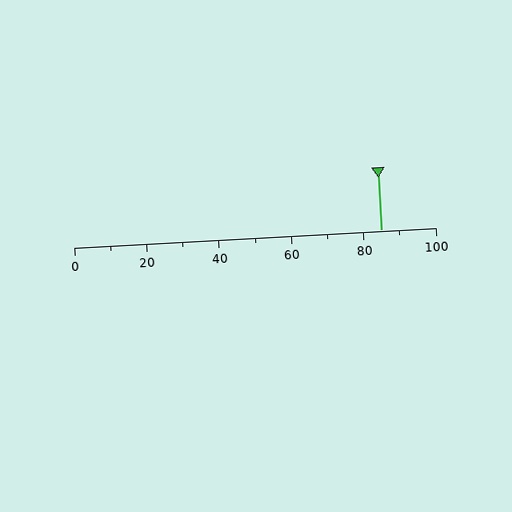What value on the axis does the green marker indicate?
The marker indicates approximately 85.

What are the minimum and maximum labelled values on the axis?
The axis runs from 0 to 100.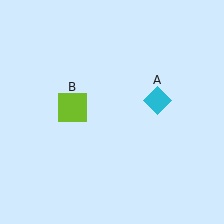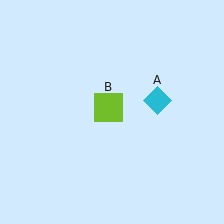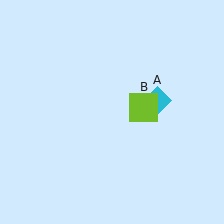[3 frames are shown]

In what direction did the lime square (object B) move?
The lime square (object B) moved right.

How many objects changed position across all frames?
1 object changed position: lime square (object B).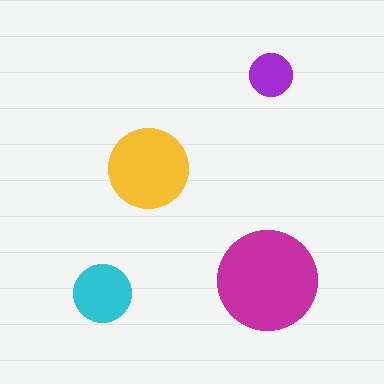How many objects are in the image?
There are 4 objects in the image.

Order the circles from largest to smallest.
the magenta one, the yellow one, the cyan one, the purple one.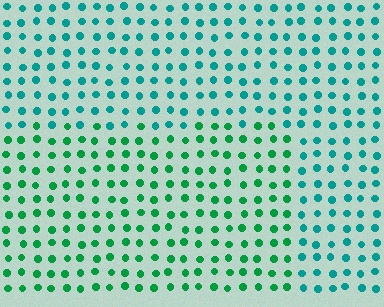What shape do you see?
I see a rectangle.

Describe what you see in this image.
The image is filled with small teal elements in a uniform arrangement. A rectangle-shaped region is visible where the elements are tinted to a slightly different hue, forming a subtle color boundary.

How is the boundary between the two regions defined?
The boundary is defined purely by a slight shift in hue (about 33 degrees). Spacing, size, and orientation are identical on both sides.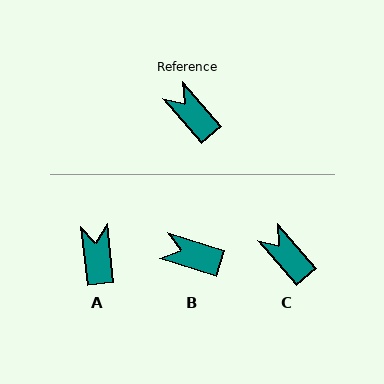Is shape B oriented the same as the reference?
No, it is off by about 32 degrees.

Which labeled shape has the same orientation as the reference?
C.